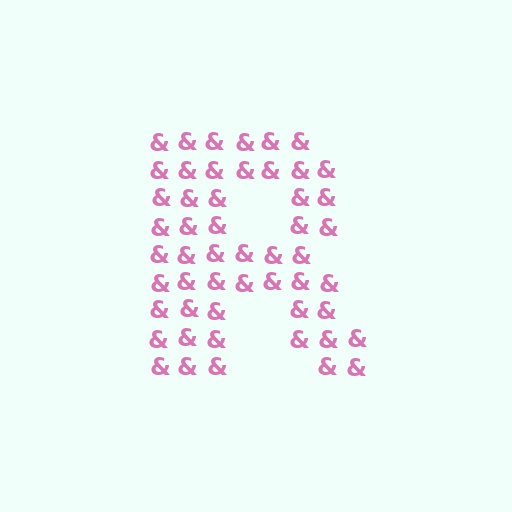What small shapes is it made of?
It is made of small ampersands.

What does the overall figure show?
The overall figure shows the letter R.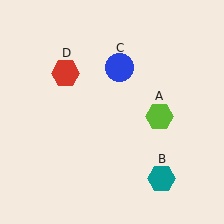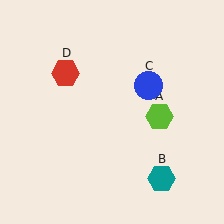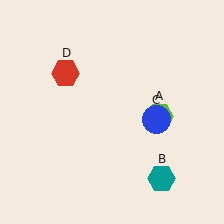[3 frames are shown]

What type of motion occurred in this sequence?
The blue circle (object C) rotated clockwise around the center of the scene.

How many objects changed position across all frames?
1 object changed position: blue circle (object C).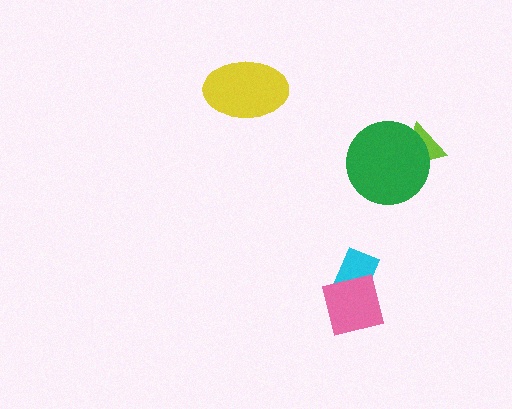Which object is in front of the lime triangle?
The green circle is in front of the lime triangle.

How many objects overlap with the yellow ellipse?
0 objects overlap with the yellow ellipse.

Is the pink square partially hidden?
No, no other shape covers it.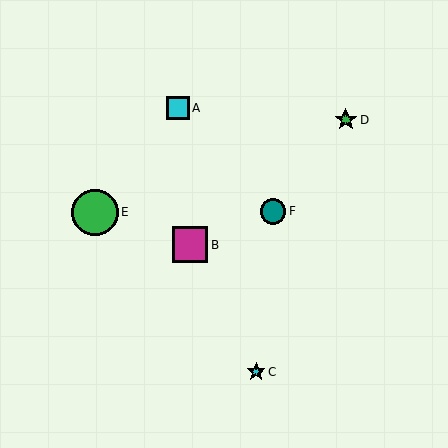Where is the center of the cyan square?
The center of the cyan square is at (178, 108).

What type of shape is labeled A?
Shape A is a cyan square.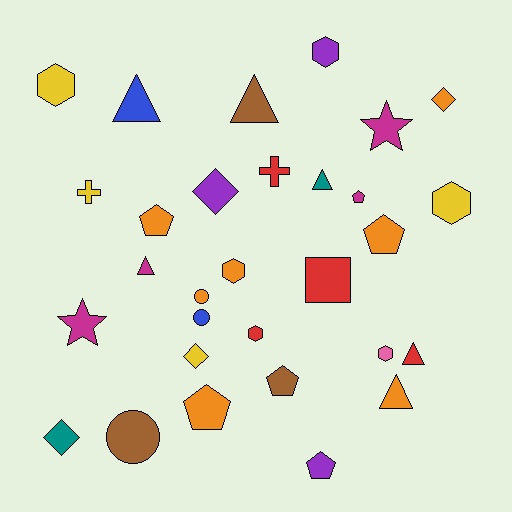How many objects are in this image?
There are 30 objects.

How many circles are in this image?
There are 3 circles.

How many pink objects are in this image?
There is 1 pink object.